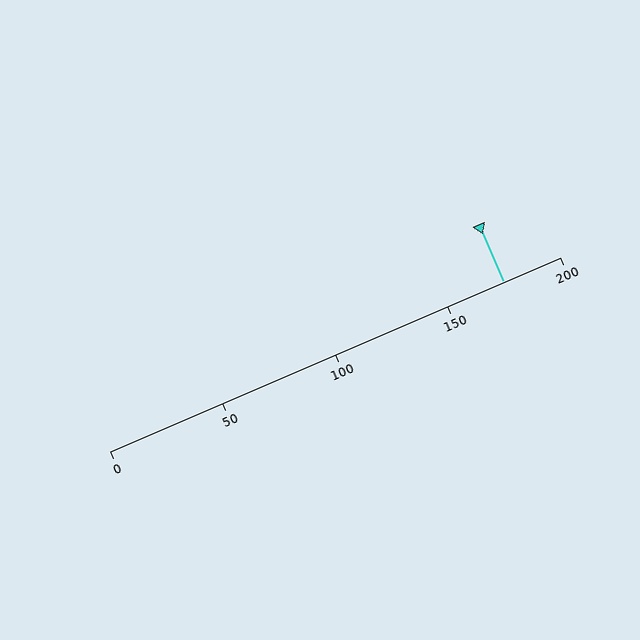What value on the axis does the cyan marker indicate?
The marker indicates approximately 175.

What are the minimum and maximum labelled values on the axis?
The axis runs from 0 to 200.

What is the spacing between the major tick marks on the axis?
The major ticks are spaced 50 apart.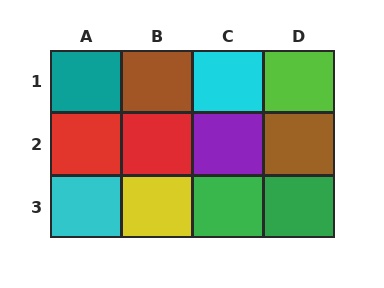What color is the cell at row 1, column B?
Brown.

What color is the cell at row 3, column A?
Cyan.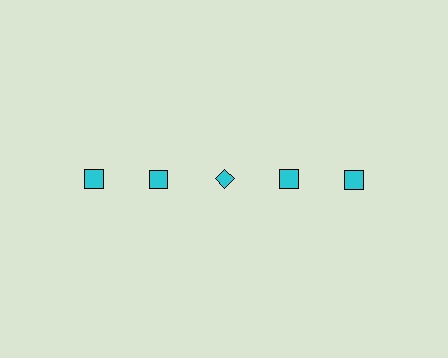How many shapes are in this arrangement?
There are 5 shapes arranged in a grid pattern.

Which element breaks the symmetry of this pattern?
The cyan diamond in the top row, center column breaks the symmetry. All other shapes are cyan squares.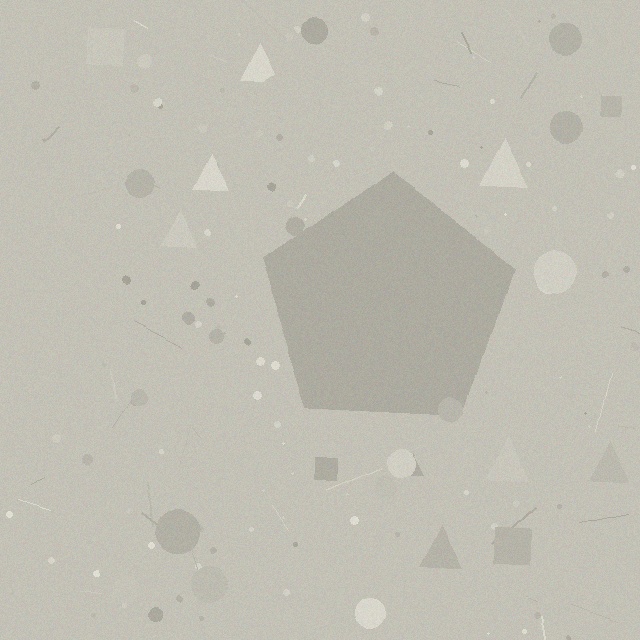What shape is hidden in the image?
A pentagon is hidden in the image.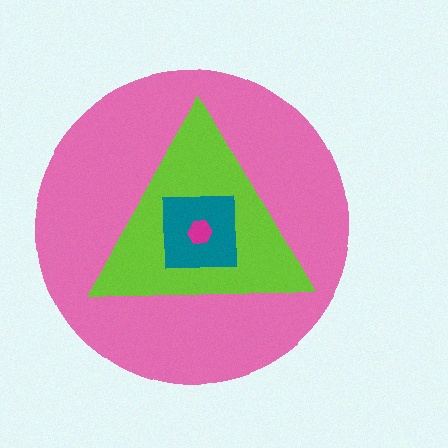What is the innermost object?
The magenta hexagon.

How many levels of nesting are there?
4.